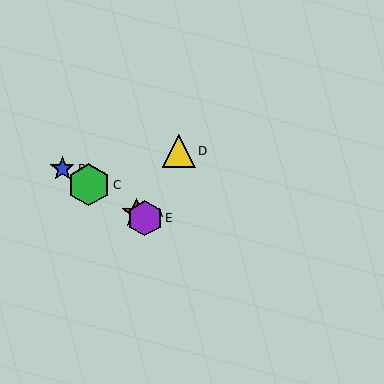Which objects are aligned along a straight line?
Objects A, B, C, E are aligned along a straight line.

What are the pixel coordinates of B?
Object B is at (62, 169).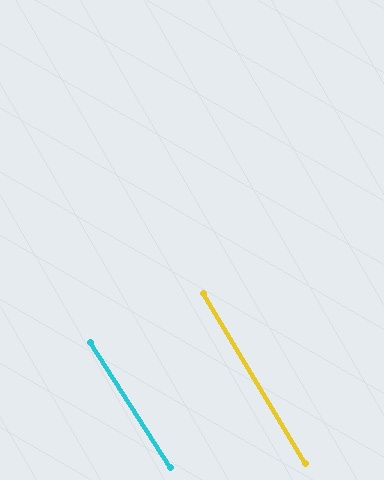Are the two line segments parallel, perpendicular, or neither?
Parallel — their directions differ by only 1.9°.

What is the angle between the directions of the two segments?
Approximately 2 degrees.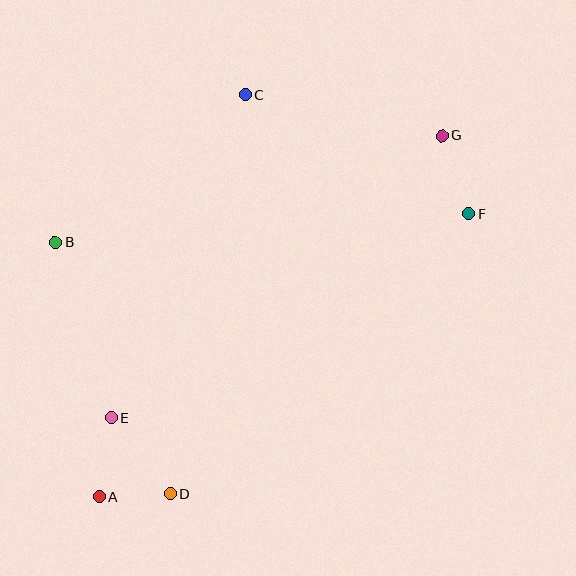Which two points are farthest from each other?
Points A and G are farthest from each other.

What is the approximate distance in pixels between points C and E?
The distance between C and E is approximately 349 pixels.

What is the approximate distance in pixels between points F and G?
The distance between F and G is approximately 83 pixels.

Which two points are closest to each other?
Points A and D are closest to each other.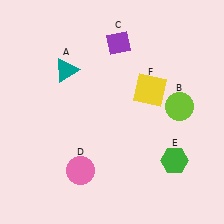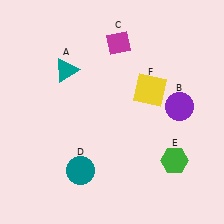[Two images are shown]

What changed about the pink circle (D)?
In Image 1, D is pink. In Image 2, it changed to teal.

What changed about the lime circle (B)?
In Image 1, B is lime. In Image 2, it changed to purple.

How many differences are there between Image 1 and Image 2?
There are 3 differences between the two images.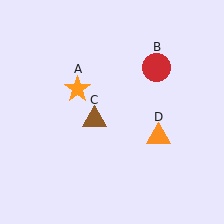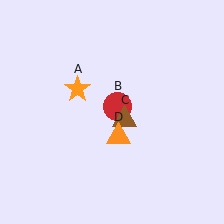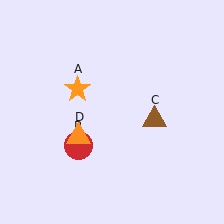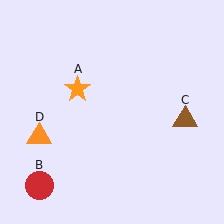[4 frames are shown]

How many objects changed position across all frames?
3 objects changed position: red circle (object B), brown triangle (object C), orange triangle (object D).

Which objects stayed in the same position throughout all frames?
Orange star (object A) remained stationary.